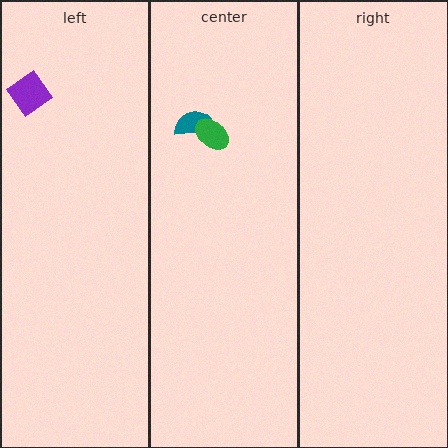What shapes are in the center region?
The teal semicircle, the green ellipse.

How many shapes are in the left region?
1.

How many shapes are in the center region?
2.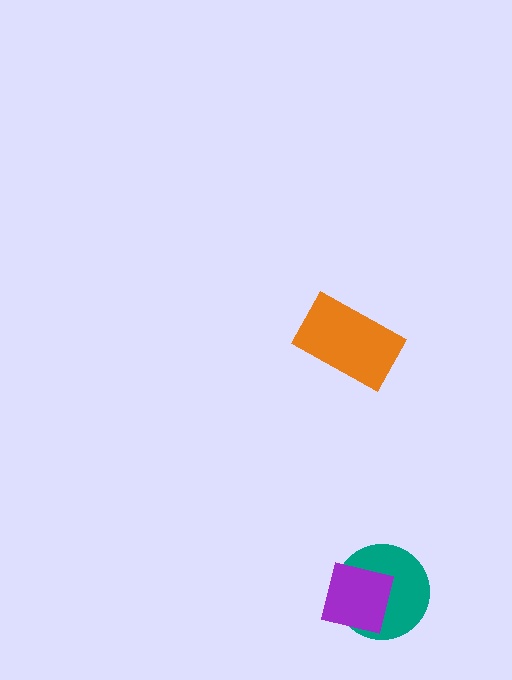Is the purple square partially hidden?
No, no other shape covers it.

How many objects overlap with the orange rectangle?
0 objects overlap with the orange rectangle.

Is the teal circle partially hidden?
Yes, it is partially covered by another shape.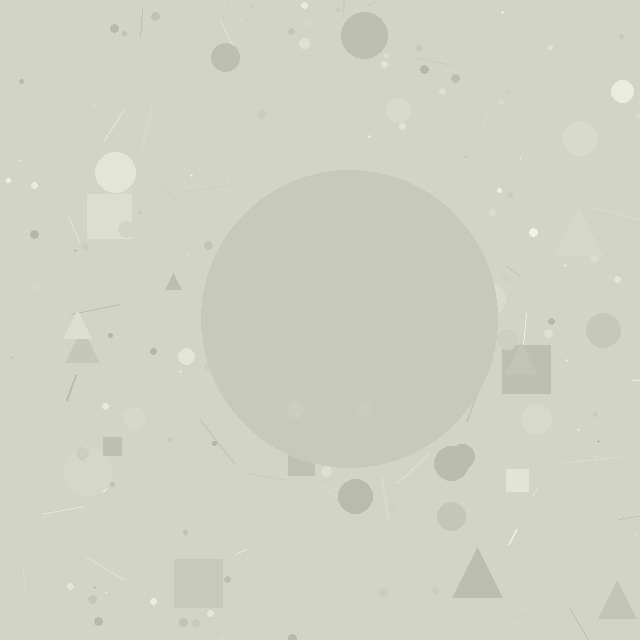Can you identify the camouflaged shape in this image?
The camouflaged shape is a circle.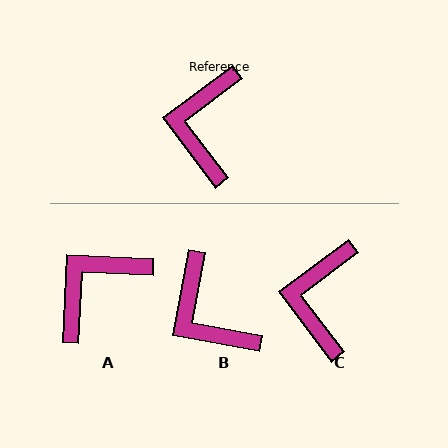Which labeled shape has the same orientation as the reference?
C.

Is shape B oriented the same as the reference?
No, it is off by about 43 degrees.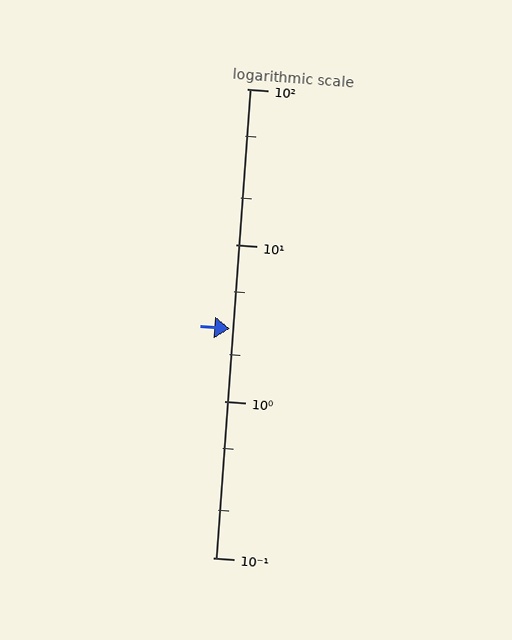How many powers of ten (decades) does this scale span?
The scale spans 3 decades, from 0.1 to 100.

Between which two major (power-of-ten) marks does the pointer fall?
The pointer is between 1 and 10.